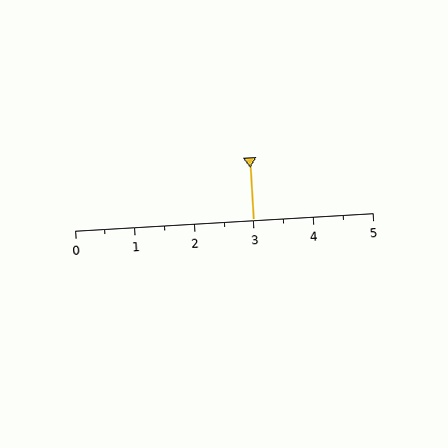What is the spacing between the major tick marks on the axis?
The major ticks are spaced 1 apart.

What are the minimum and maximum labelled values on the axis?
The axis runs from 0 to 5.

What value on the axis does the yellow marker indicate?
The marker indicates approximately 3.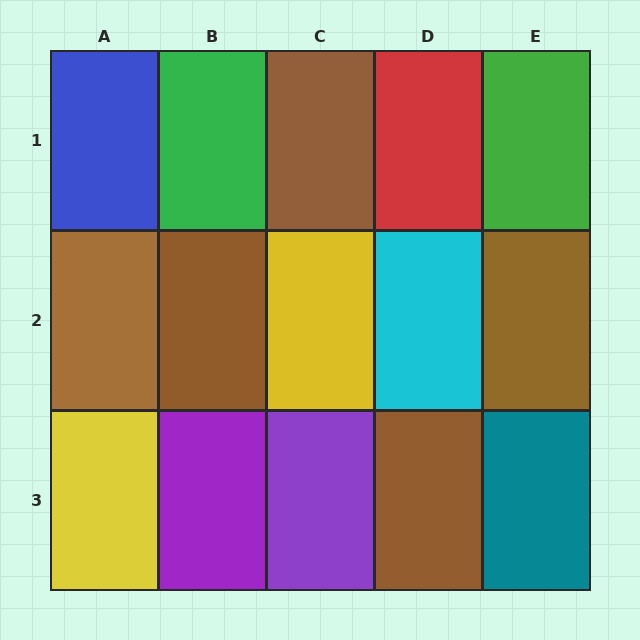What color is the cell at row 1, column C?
Brown.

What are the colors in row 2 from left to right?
Brown, brown, yellow, cyan, brown.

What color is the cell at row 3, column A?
Yellow.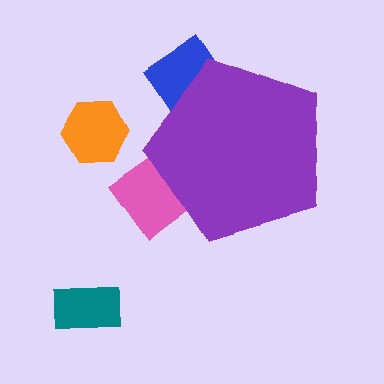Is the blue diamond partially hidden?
Yes, the blue diamond is partially hidden behind the purple pentagon.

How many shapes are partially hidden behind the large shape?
2 shapes are partially hidden.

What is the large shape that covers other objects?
A purple pentagon.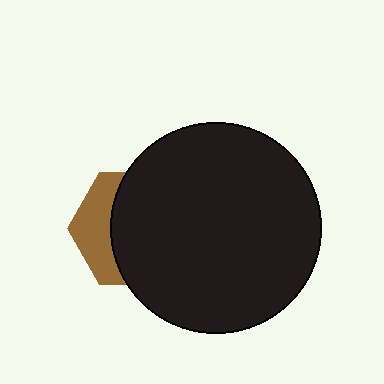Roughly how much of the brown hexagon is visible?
A small part of it is visible (roughly 33%).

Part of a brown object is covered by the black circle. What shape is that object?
It is a hexagon.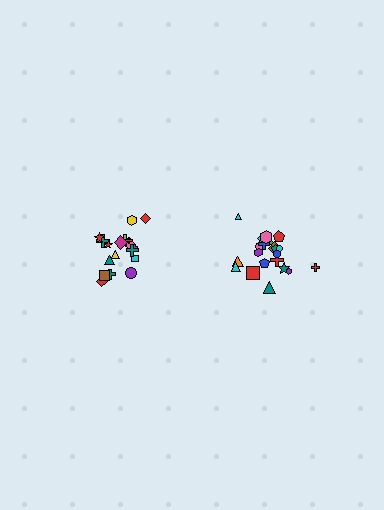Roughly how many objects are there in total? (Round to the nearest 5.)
Roughly 40 objects in total.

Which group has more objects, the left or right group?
The right group.